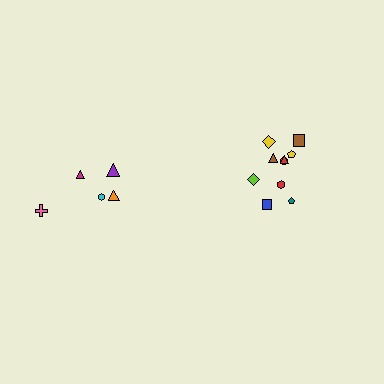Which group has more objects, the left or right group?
The right group.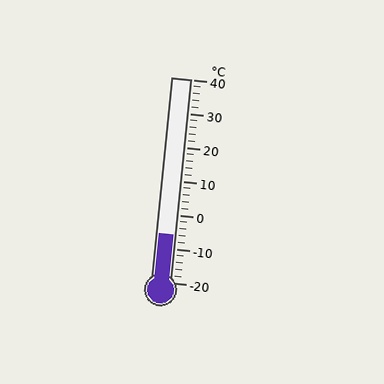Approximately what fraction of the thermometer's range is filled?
The thermometer is filled to approximately 25% of its range.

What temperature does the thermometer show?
The thermometer shows approximately -6°C.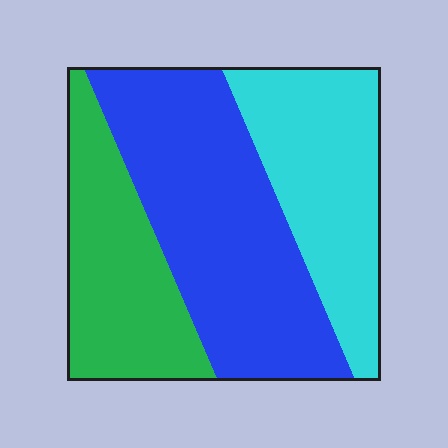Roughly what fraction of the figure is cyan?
Cyan takes up about one third (1/3) of the figure.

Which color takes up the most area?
Blue, at roughly 45%.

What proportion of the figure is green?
Green takes up about one quarter (1/4) of the figure.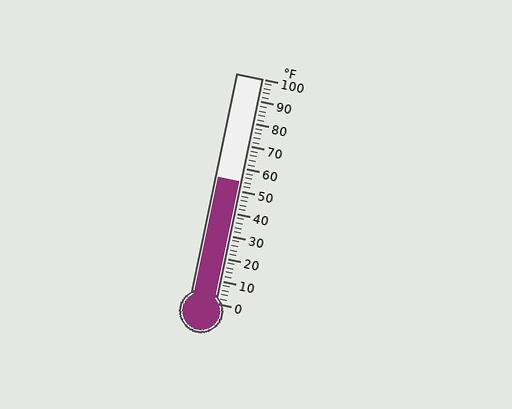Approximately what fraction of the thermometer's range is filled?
The thermometer is filled to approximately 55% of its range.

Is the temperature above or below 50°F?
The temperature is above 50°F.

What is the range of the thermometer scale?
The thermometer scale ranges from 0°F to 100°F.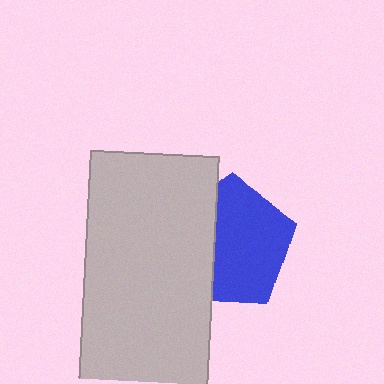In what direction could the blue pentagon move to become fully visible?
The blue pentagon could move right. That would shift it out from behind the light gray rectangle entirely.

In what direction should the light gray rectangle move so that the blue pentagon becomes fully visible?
The light gray rectangle should move left. That is the shortest direction to clear the overlap and leave the blue pentagon fully visible.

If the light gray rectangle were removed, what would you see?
You would see the complete blue pentagon.